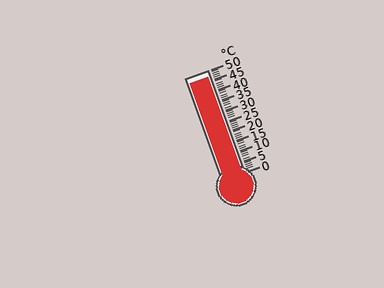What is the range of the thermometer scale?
The thermometer scale ranges from 0°C to 50°C.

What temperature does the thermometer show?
The thermometer shows approximately 47°C.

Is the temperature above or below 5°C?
The temperature is above 5°C.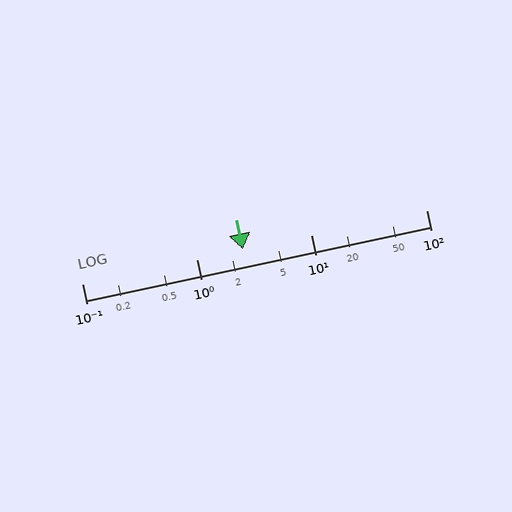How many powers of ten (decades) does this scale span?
The scale spans 3 decades, from 0.1 to 100.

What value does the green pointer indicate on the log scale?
The pointer indicates approximately 2.5.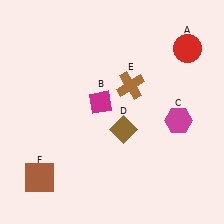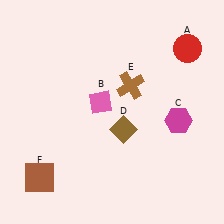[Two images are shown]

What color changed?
The diamond (B) changed from magenta in Image 1 to pink in Image 2.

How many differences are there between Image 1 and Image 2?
There is 1 difference between the two images.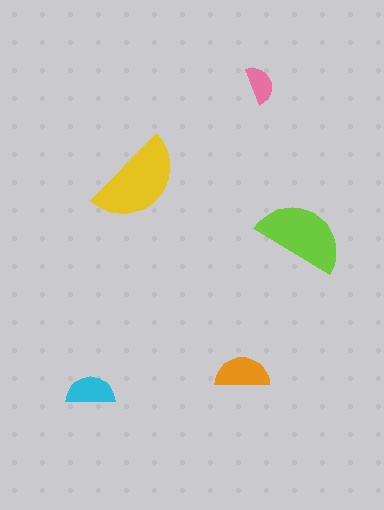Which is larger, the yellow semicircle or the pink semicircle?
The yellow one.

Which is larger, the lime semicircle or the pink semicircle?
The lime one.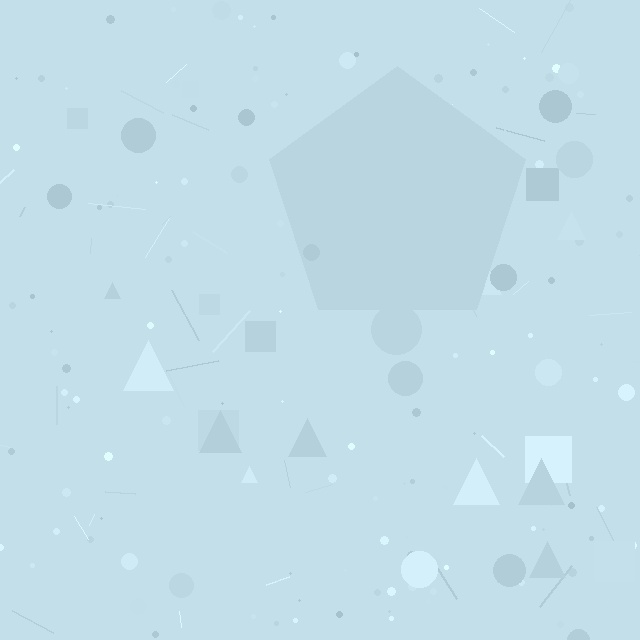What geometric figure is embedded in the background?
A pentagon is embedded in the background.